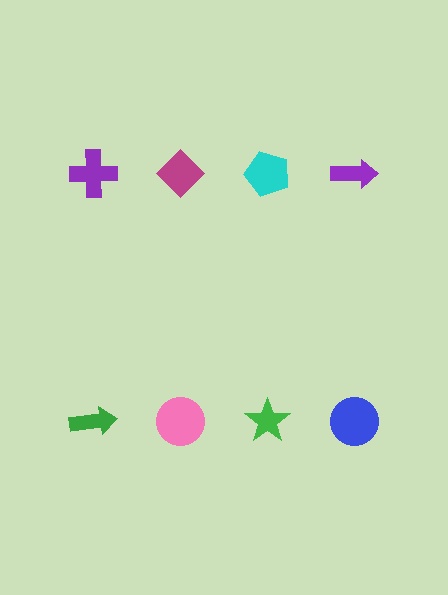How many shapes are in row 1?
4 shapes.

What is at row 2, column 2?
A pink circle.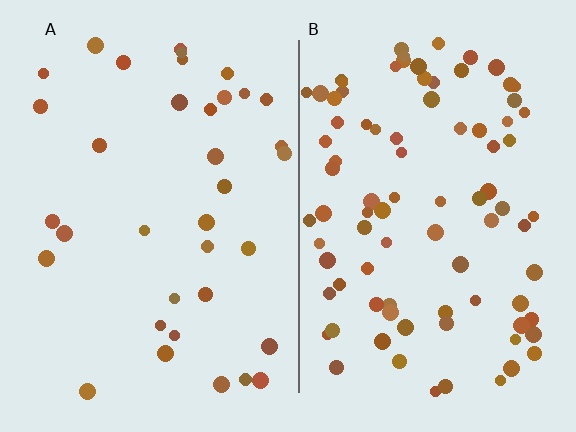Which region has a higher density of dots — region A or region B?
B (the right).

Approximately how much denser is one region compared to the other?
Approximately 2.5× — region B over region A.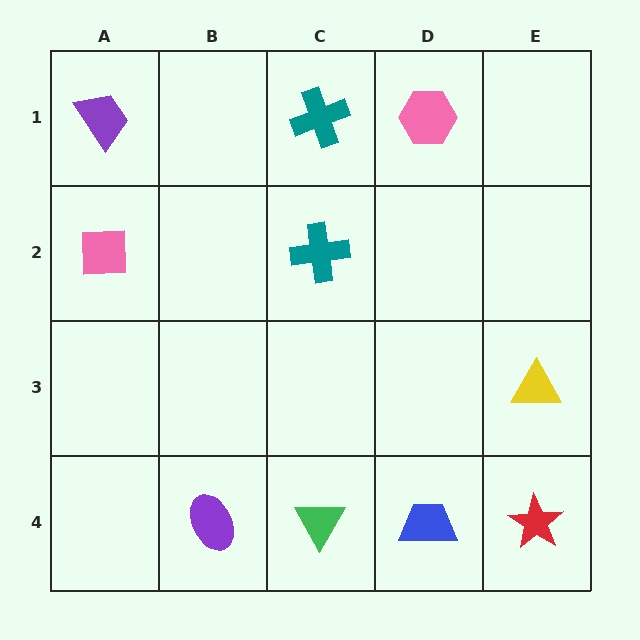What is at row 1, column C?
A teal cross.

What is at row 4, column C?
A green triangle.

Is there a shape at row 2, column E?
No, that cell is empty.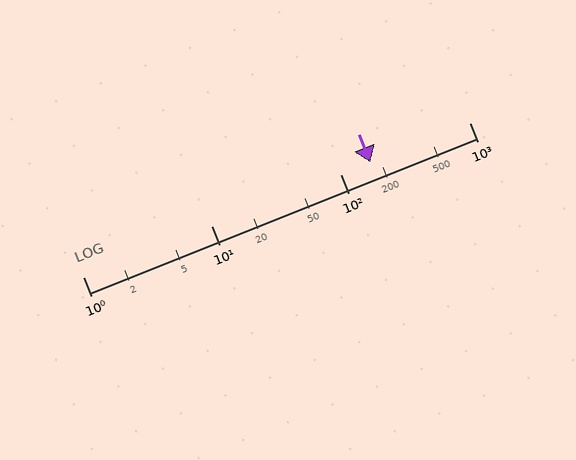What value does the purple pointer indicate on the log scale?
The pointer indicates approximately 170.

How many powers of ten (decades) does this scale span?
The scale spans 3 decades, from 1 to 1000.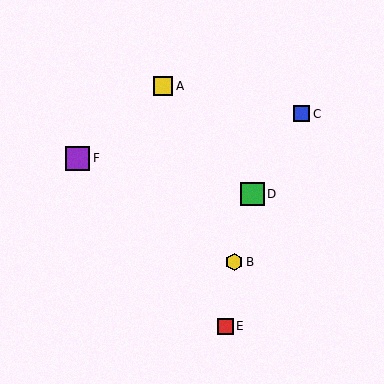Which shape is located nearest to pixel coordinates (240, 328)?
The red square (labeled E) at (225, 326) is nearest to that location.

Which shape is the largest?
The purple square (labeled F) is the largest.